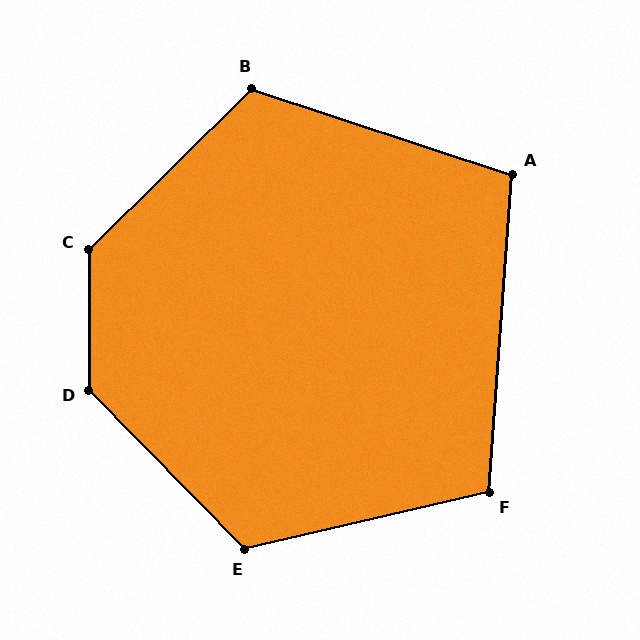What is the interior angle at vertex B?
Approximately 117 degrees (obtuse).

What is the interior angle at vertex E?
Approximately 121 degrees (obtuse).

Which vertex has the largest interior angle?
D, at approximately 136 degrees.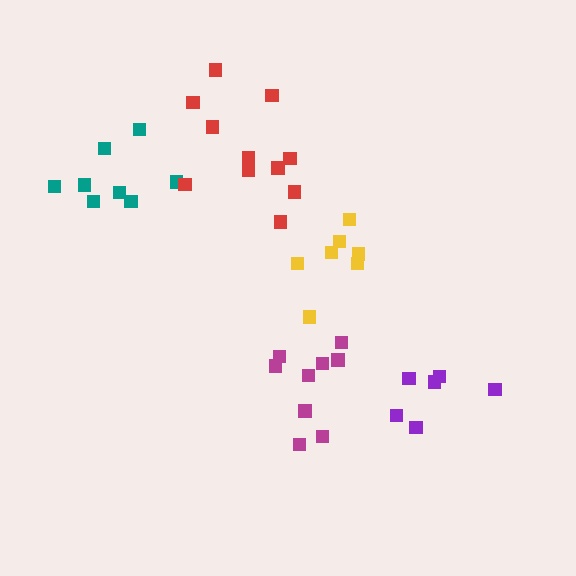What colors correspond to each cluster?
The clusters are colored: teal, magenta, yellow, purple, red.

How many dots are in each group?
Group 1: 8 dots, Group 2: 9 dots, Group 3: 7 dots, Group 4: 6 dots, Group 5: 11 dots (41 total).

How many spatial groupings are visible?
There are 5 spatial groupings.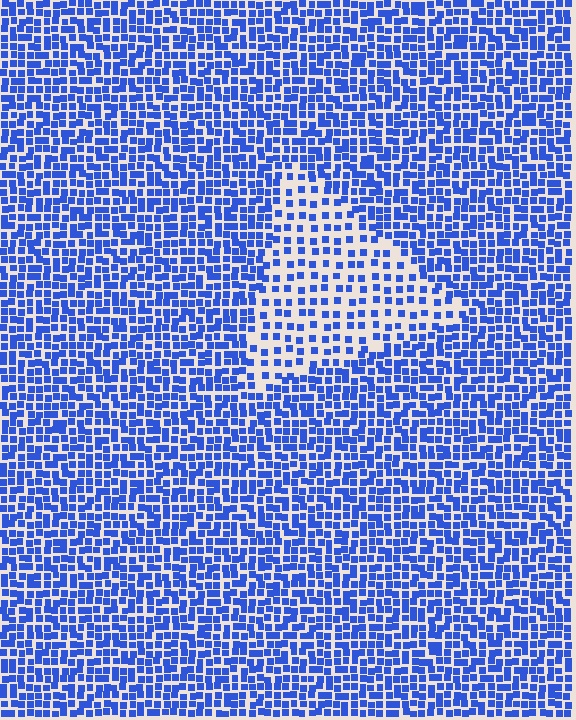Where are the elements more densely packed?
The elements are more densely packed outside the triangle boundary.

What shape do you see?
I see a triangle.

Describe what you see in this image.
The image contains small blue elements arranged at two different densities. A triangle-shaped region is visible where the elements are less densely packed than the surrounding area.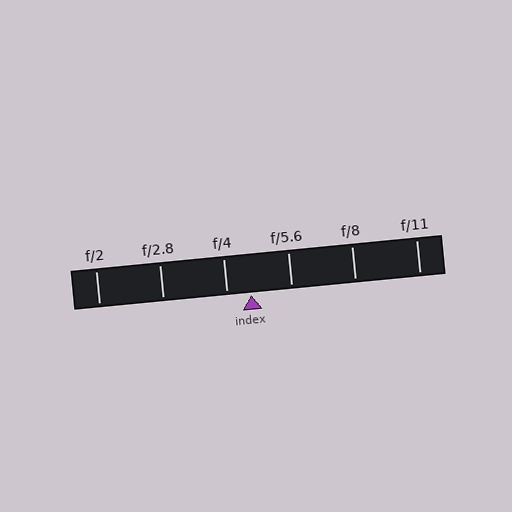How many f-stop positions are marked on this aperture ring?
There are 6 f-stop positions marked.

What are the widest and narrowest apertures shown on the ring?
The widest aperture shown is f/2 and the narrowest is f/11.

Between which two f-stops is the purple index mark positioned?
The index mark is between f/4 and f/5.6.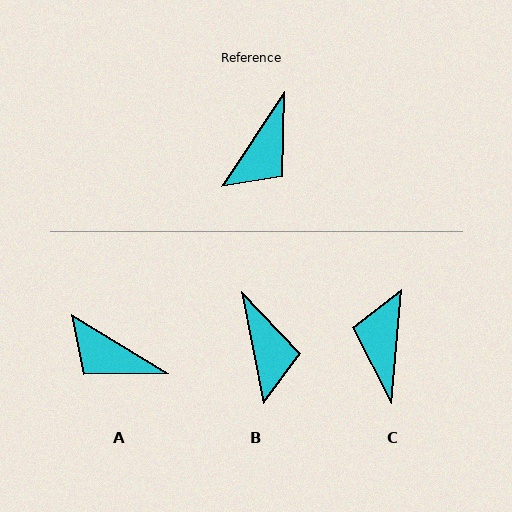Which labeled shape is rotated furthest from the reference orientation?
C, about 152 degrees away.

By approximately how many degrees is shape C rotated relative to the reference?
Approximately 152 degrees clockwise.